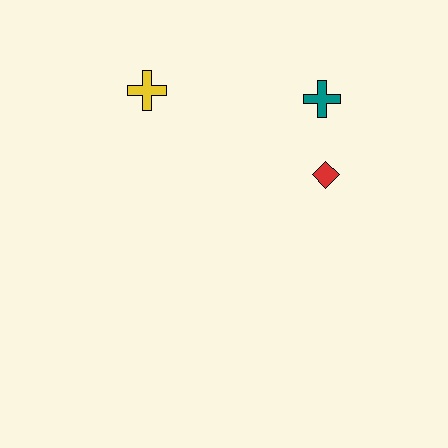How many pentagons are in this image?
There are no pentagons.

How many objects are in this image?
There are 3 objects.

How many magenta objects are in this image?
There are no magenta objects.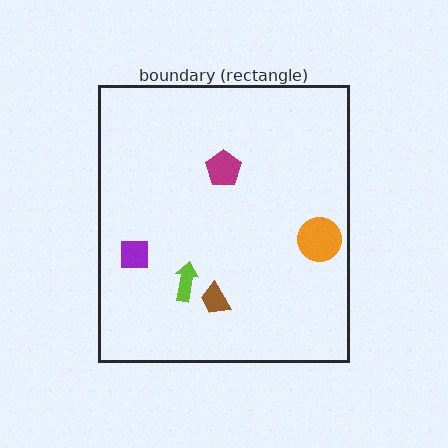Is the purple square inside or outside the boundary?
Inside.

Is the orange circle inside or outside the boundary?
Inside.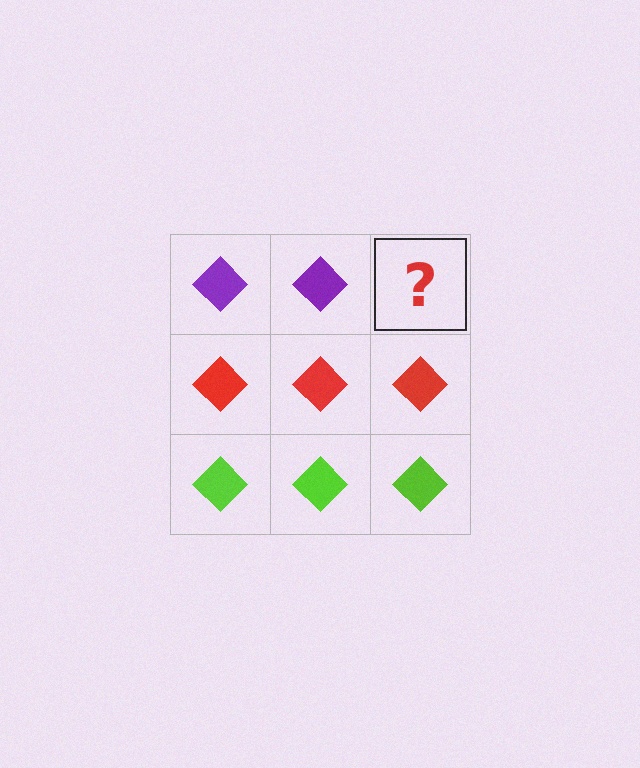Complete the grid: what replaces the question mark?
The question mark should be replaced with a purple diamond.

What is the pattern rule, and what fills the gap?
The rule is that each row has a consistent color. The gap should be filled with a purple diamond.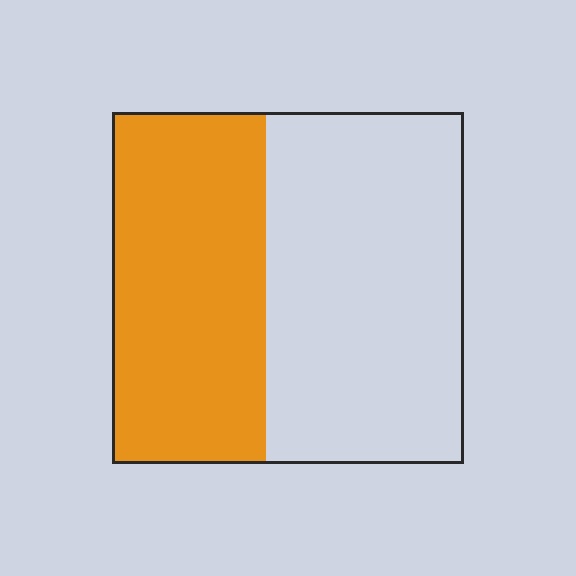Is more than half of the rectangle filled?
No.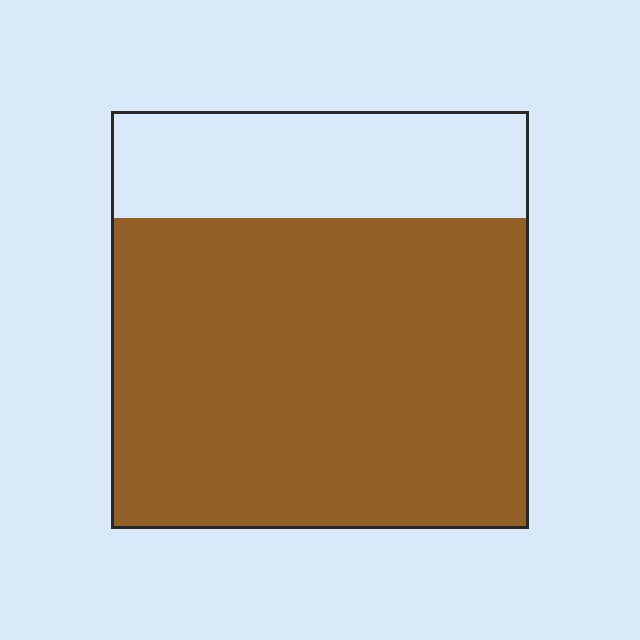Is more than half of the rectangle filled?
Yes.